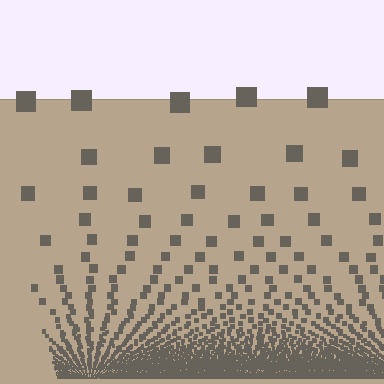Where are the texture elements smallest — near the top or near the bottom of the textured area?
Near the bottom.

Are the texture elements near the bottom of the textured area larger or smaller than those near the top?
Smaller. The gradient is inverted — elements near the bottom are smaller and denser.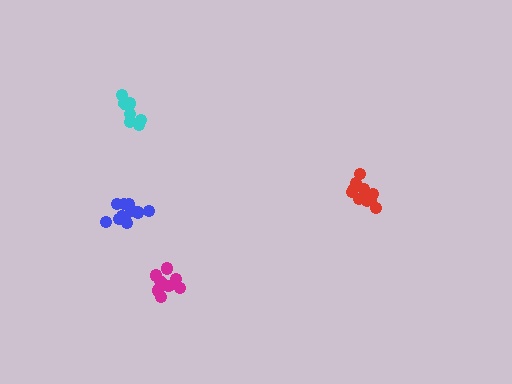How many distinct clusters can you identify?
There are 4 distinct clusters.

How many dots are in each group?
Group 1: 11 dots, Group 2: 9 dots, Group 3: 10 dots, Group 4: 12 dots (42 total).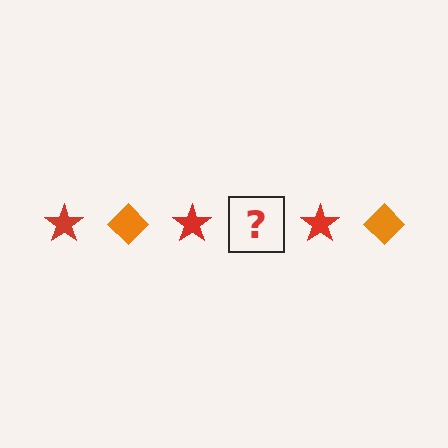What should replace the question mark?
The question mark should be replaced with an orange diamond.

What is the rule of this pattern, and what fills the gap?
The rule is that the pattern alternates between red star and orange diamond. The gap should be filled with an orange diamond.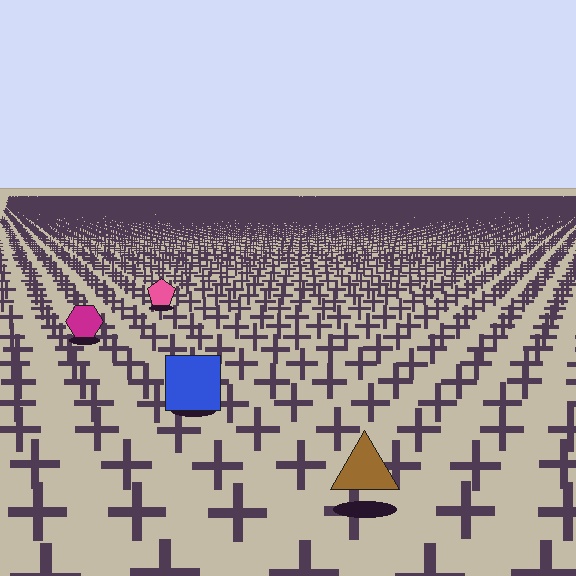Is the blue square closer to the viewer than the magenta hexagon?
Yes. The blue square is closer — you can tell from the texture gradient: the ground texture is coarser near it.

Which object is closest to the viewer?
The brown triangle is closest. The texture marks near it are larger and more spread out.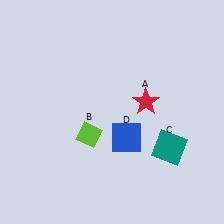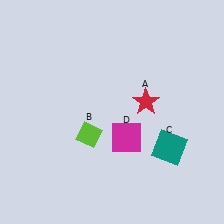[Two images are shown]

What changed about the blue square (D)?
In Image 1, D is blue. In Image 2, it changed to magenta.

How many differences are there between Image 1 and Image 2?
There is 1 difference between the two images.